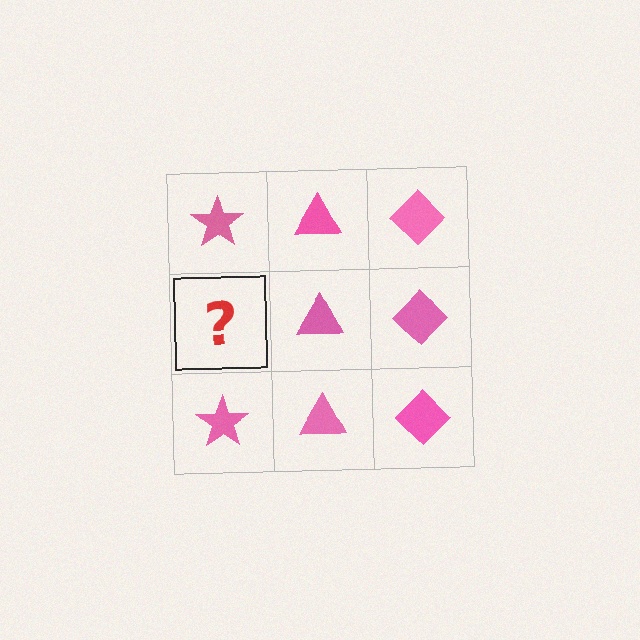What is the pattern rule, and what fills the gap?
The rule is that each column has a consistent shape. The gap should be filled with a pink star.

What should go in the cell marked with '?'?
The missing cell should contain a pink star.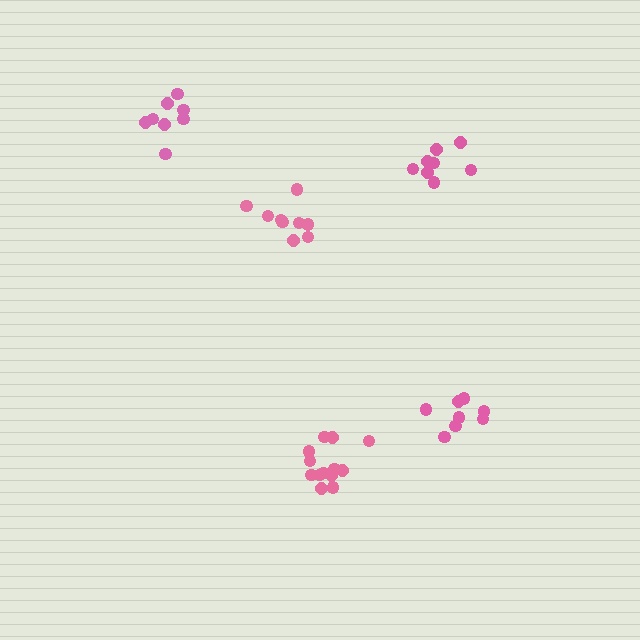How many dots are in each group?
Group 1: 8 dots, Group 2: 8 dots, Group 3: 9 dots, Group 4: 8 dots, Group 5: 13 dots (46 total).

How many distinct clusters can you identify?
There are 5 distinct clusters.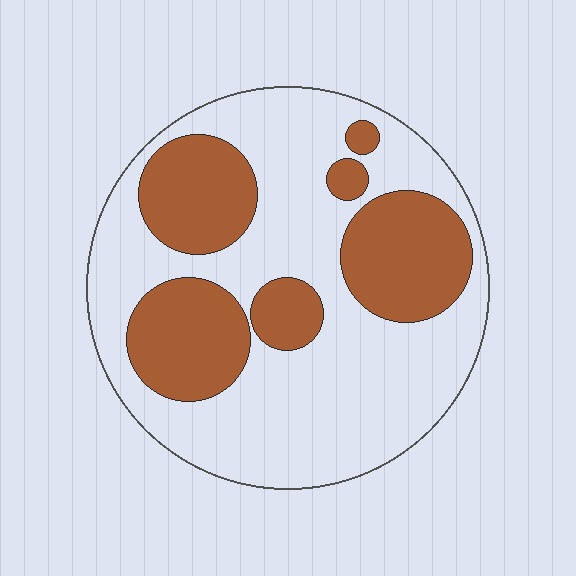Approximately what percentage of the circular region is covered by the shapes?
Approximately 35%.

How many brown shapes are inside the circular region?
6.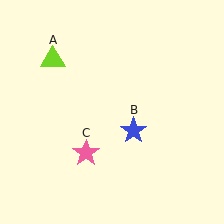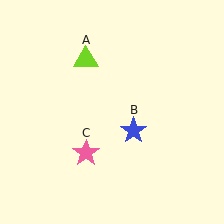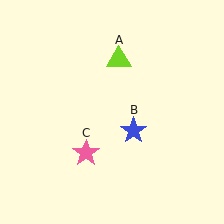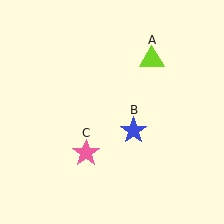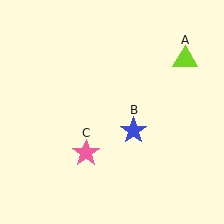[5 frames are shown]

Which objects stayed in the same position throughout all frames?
Blue star (object B) and pink star (object C) remained stationary.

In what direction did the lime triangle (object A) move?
The lime triangle (object A) moved right.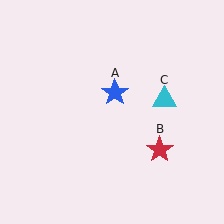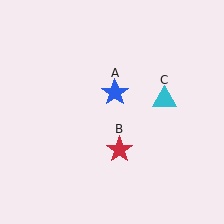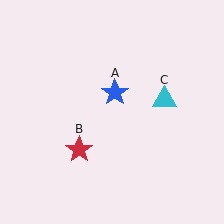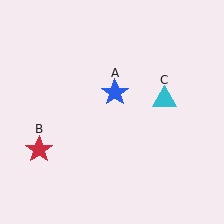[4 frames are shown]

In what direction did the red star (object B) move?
The red star (object B) moved left.